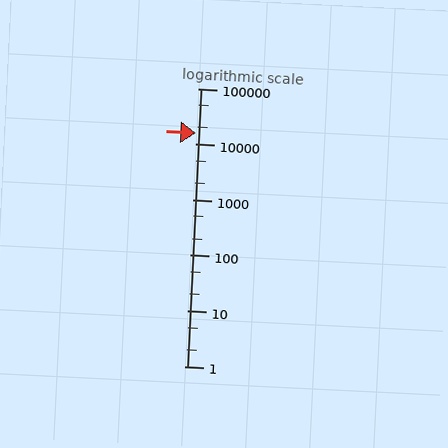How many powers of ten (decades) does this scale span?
The scale spans 5 decades, from 1 to 100000.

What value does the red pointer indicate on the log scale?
The pointer indicates approximately 16000.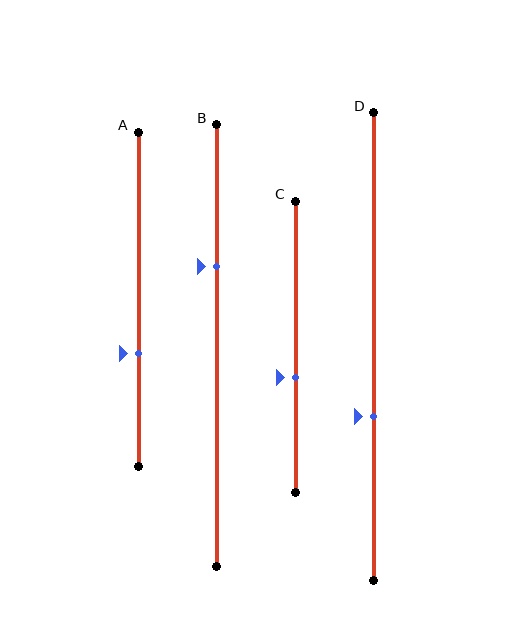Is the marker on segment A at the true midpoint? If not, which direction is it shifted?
No, the marker on segment A is shifted downward by about 16% of the segment length.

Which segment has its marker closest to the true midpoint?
Segment C has its marker closest to the true midpoint.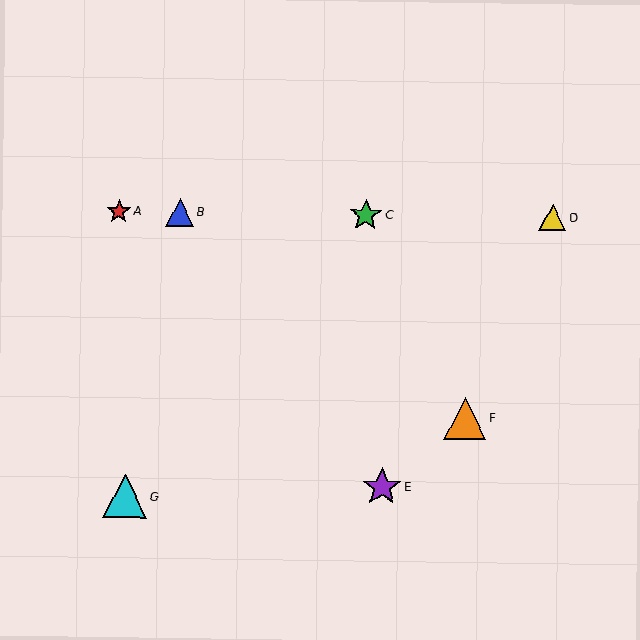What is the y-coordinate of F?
Object F is at y≈418.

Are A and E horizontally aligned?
No, A is at y≈212 and E is at y≈487.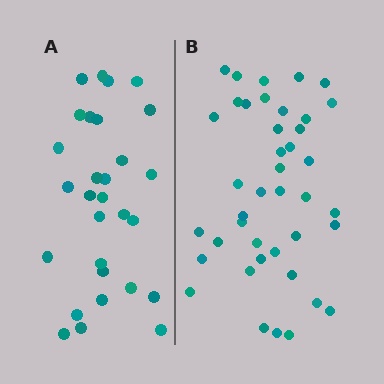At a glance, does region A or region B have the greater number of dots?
Region B (the right region) has more dots.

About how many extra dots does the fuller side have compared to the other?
Region B has roughly 12 or so more dots than region A.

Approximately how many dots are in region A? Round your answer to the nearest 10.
About 30 dots. (The exact count is 29, which rounds to 30.)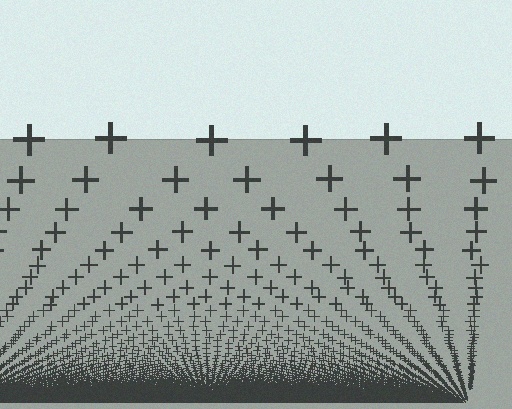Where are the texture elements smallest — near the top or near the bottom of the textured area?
Near the bottom.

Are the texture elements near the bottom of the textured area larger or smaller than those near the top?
Smaller. The gradient is inverted — elements near the bottom are smaller and denser.